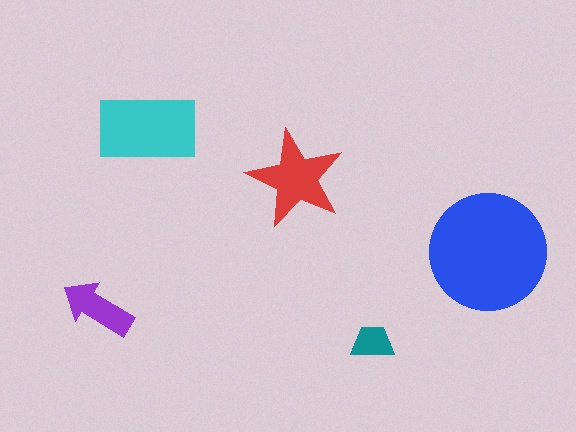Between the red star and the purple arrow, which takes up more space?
The red star.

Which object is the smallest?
The teal trapezoid.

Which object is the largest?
The blue circle.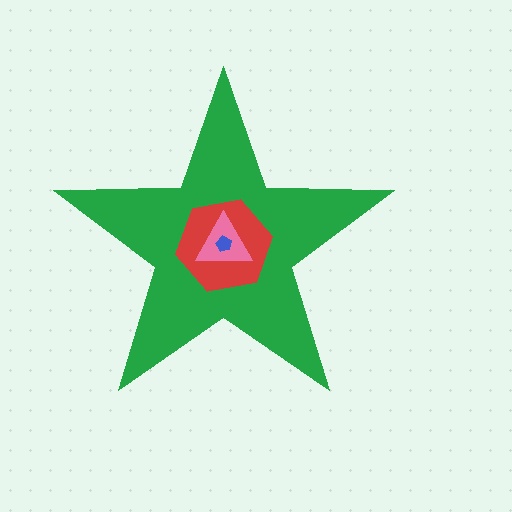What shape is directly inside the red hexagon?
The pink triangle.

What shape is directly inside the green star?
The red hexagon.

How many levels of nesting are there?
4.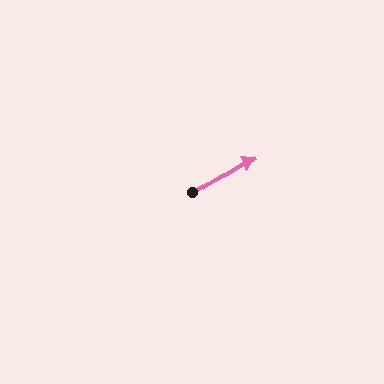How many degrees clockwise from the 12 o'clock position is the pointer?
Approximately 58 degrees.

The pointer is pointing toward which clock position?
Roughly 2 o'clock.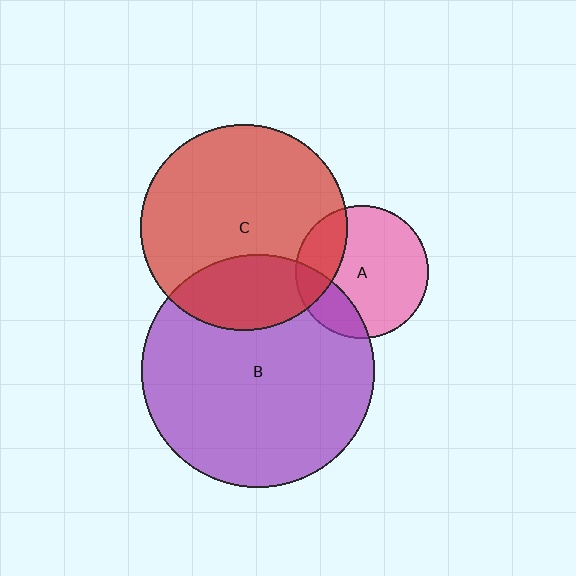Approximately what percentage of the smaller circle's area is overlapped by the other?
Approximately 20%.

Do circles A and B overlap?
Yes.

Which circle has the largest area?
Circle B (purple).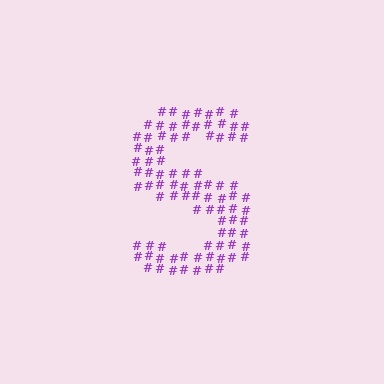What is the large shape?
The large shape is the letter S.